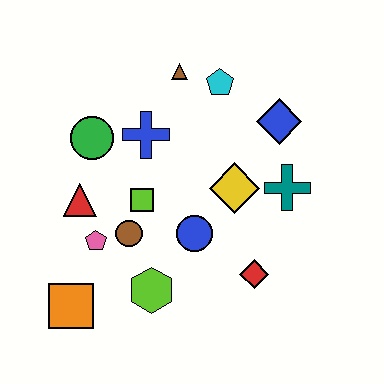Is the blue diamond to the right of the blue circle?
Yes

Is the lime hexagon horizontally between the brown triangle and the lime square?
Yes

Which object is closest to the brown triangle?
The cyan pentagon is closest to the brown triangle.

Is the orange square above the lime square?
No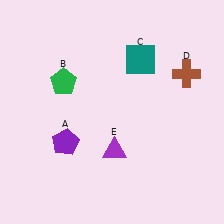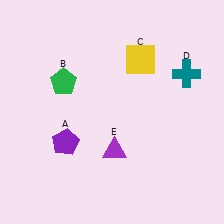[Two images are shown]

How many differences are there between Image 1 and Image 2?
There are 2 differences between the two images.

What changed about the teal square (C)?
In Image 1, C is teal. In Image 2, it changed to yellow.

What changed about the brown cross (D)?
In Image 1, D is brown. In Image 2, it changed to teal.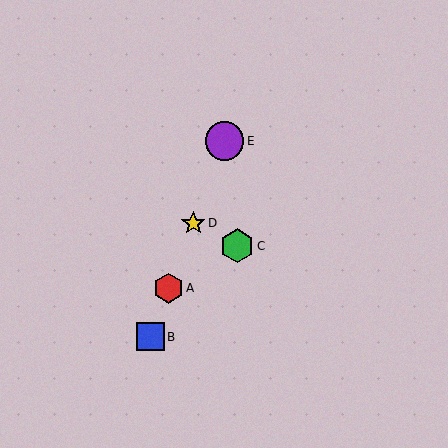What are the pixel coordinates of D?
Object D is at (193, 223).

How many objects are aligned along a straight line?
4 objects (A, B, D, E) are aligned along a straight line.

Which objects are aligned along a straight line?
Objects A, B, D, E are aligned along a straight line.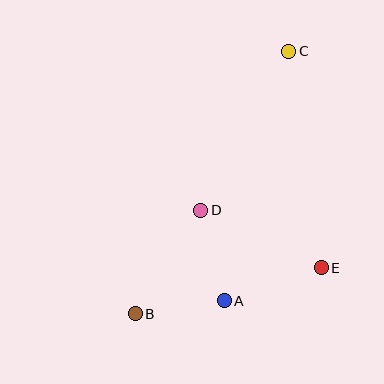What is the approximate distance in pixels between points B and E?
The distance between B and E is approximately 192 pixels.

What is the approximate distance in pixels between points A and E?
The distance between A and E is approximately 103 pixels.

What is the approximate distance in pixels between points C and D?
The distance between C and D is approximately 182 pixels.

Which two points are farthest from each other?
Points B and C are farthest from each other.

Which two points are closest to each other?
Points A and B are closest to each other.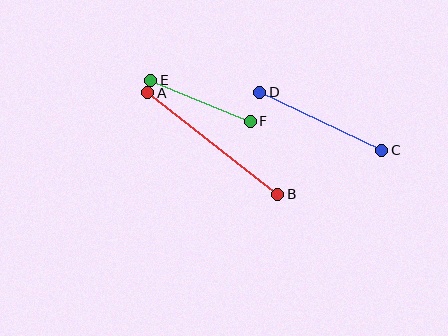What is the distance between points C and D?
The distance is approximately 135 pixels.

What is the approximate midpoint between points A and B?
The midpoint is at approximately (213, 144) pixels.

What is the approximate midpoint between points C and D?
The midpoint is at approximately (321, 121) pixels.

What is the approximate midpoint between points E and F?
The midpoint is at approximately (200, 101) pixels.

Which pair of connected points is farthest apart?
Points A and B are farthest apart.